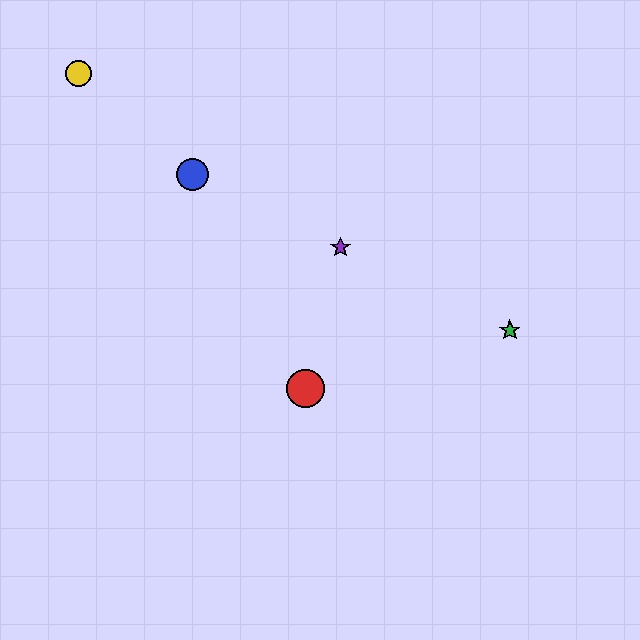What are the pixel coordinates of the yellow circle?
The yellow circle is at (78, 73).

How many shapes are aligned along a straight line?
3 shapes (the blue circle, the green star, the purple star) are aligned along a straight line.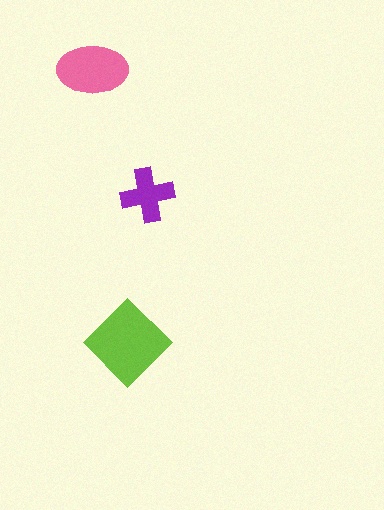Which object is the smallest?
The purple cross.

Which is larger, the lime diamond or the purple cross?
The lime diamond.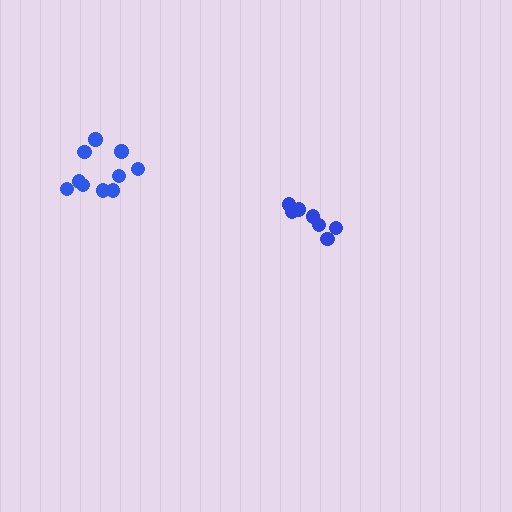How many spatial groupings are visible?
There are 2 spatial groupings.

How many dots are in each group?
Group 1: 7 dots, Group 2: 10 dots (17 total).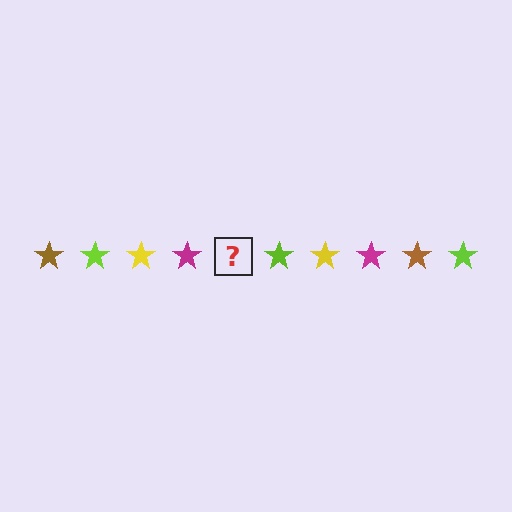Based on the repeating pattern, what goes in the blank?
The blank should be a brown star.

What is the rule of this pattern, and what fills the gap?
The rule is that the pattern cycles through brown, lime, yellow, magenta stars. The gap should be filled with a brown star.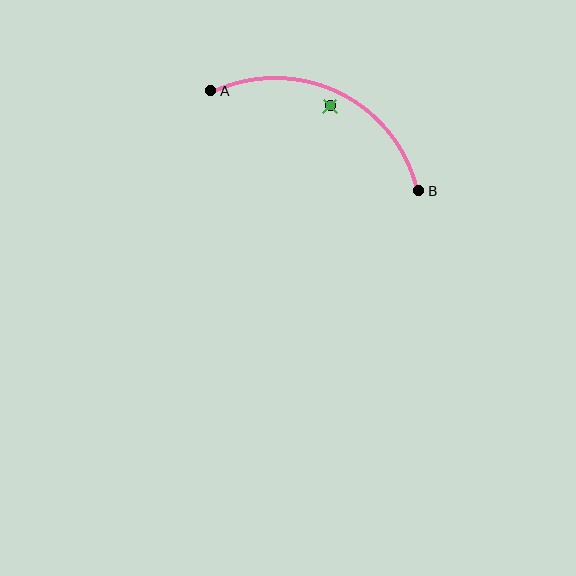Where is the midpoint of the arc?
The arc midpoint is the point on the curve farthest from the straight line joining A and B. It sits above that line.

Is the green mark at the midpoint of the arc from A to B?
No — the green mark does not lie on the arc at all. It sits slightly inside the curve.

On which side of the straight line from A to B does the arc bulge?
The arc bulges above the straight line connecting A and B.